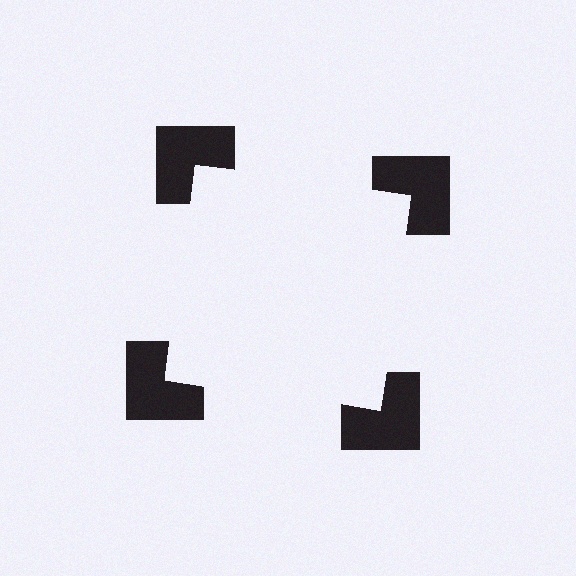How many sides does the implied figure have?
4 sides.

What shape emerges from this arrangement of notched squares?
An illusory square — its edges are inferred from the aligned wedge cuts in the notched squares, not physically drawn.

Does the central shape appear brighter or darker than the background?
It typically appears slightly brighter than the background, even though no actual brightness change is drawn.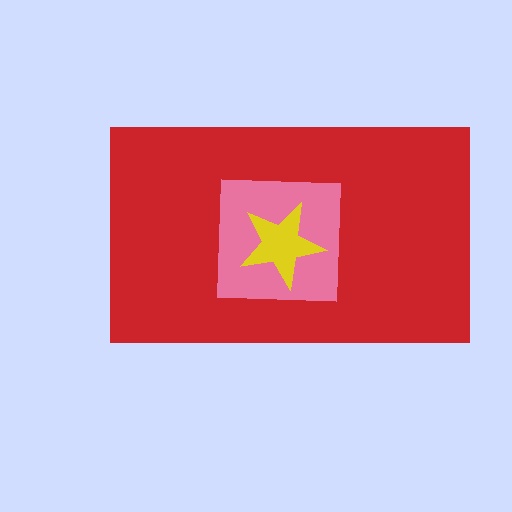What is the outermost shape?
The red rectangle.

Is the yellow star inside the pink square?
Yes.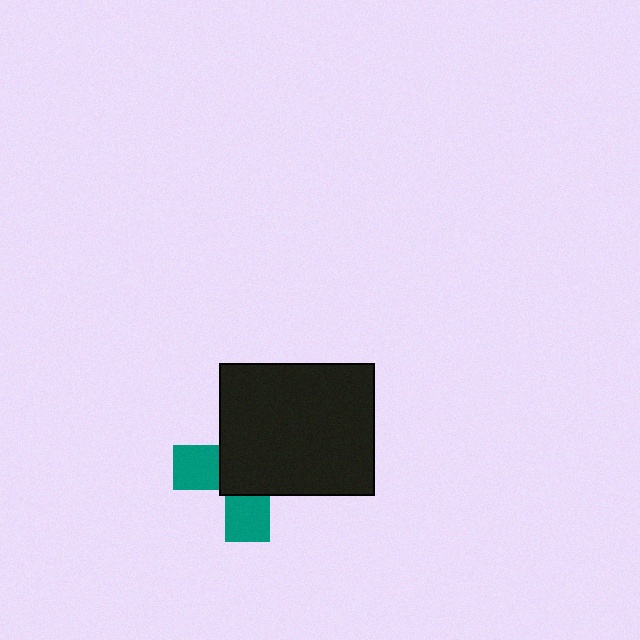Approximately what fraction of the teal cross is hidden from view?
Roughly 63% of the teal cross is hidden behind the black rectangle.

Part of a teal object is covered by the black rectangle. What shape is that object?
It is a cross.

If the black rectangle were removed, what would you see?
You would see the complete teal cross.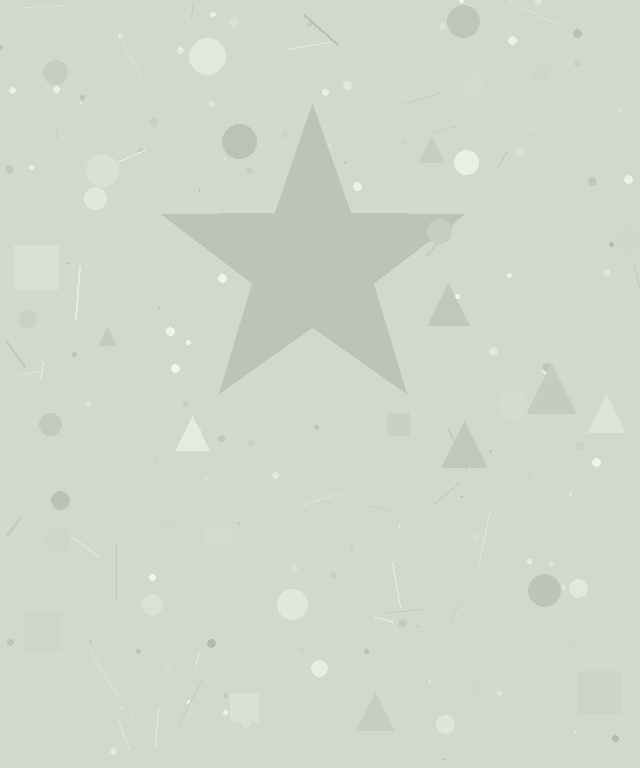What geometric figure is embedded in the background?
A star is embedded in the background.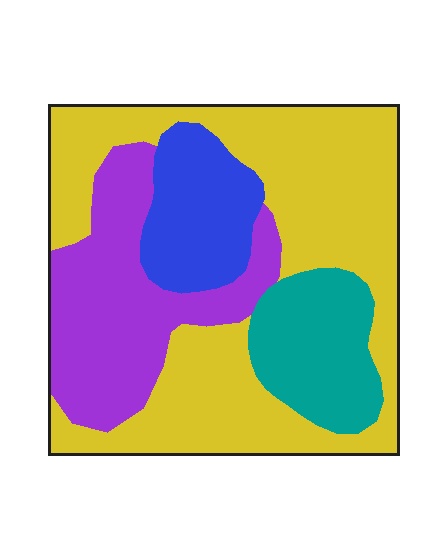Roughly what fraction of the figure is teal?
Teal covers about 15% of the figure.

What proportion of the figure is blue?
Blue covers 13% of the figure.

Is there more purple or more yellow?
Yellow.